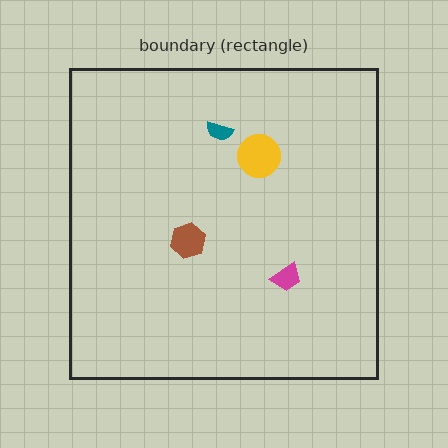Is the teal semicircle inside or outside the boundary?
Inside.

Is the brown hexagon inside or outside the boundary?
Inside.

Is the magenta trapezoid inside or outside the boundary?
Inside.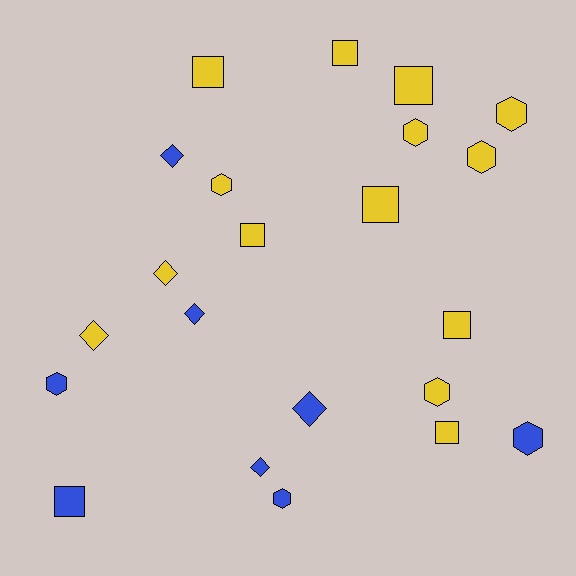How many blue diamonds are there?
There are 4 blue diamonds.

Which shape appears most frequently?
Square, with 8 objects.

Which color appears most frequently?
Yellow, with 14 objects.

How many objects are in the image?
There are 22 objects.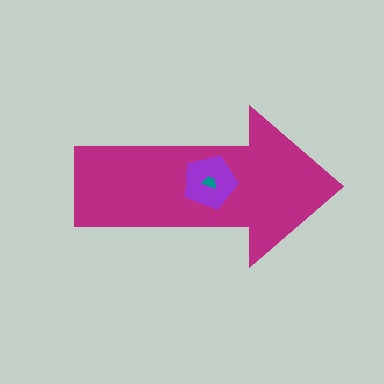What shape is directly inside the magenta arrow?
The purple pentagon.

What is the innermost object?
The teal trapezoid.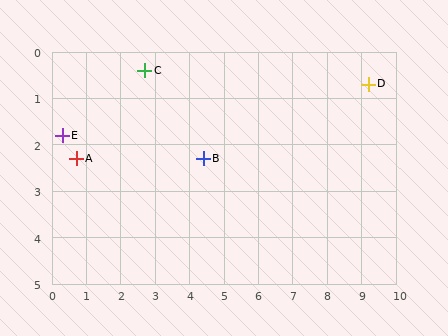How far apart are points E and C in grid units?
Points E and C are about 2.8 grid units apart.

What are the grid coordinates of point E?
Point E is at approximately (0.3, 1.8).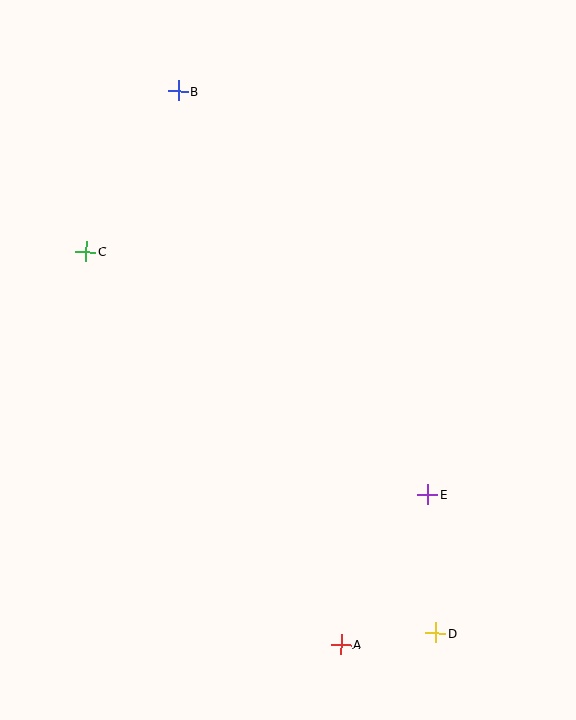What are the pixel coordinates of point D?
Point D is at (435, 633).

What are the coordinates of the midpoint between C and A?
The midpoint between C and A is at (214, 448).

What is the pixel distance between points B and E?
The distance between B and E is 474 pixels.